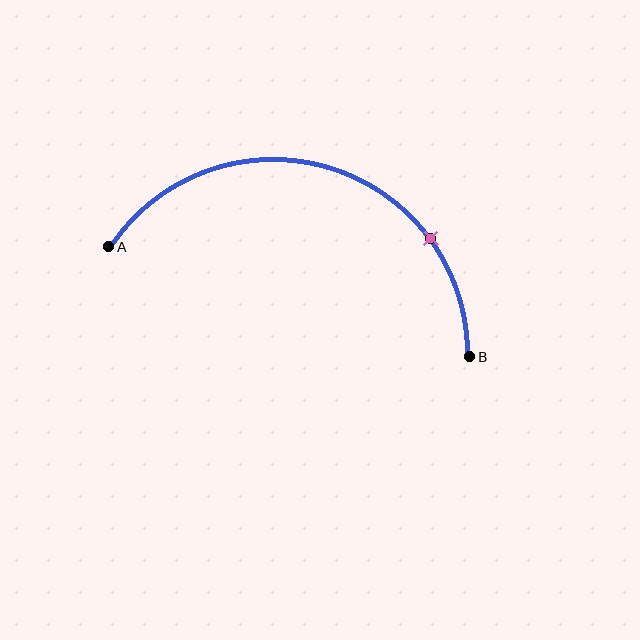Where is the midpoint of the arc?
The arc midpoint is the point on the curve farthest from the straight line joining A and B. It sits above that line.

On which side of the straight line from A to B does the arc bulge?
The arc bulges above the straight line connecting A and B.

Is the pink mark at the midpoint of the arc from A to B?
No. The pink mark lies on the arc but is closer to endpoint B. The arc midpoint would be at the point on the curve equidistant along the arc from both A and B.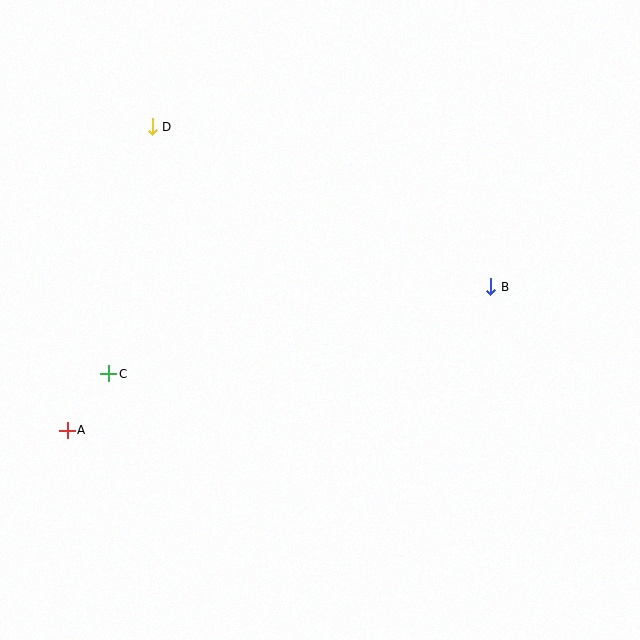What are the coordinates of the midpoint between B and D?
The midpoint between B and D is at (322, 207).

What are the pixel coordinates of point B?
Point B is at (491, 287).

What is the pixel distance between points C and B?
The distance between C and B is 392 pixels.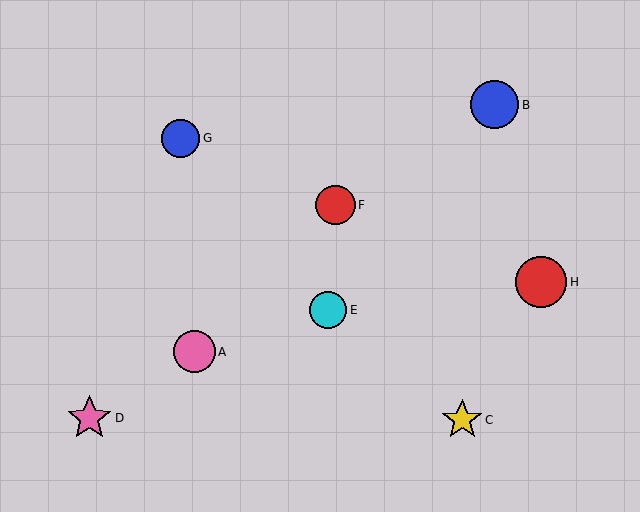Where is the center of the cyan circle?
The center of the cyan circle is at (328, 310).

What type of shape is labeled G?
Shape G is a blue circle.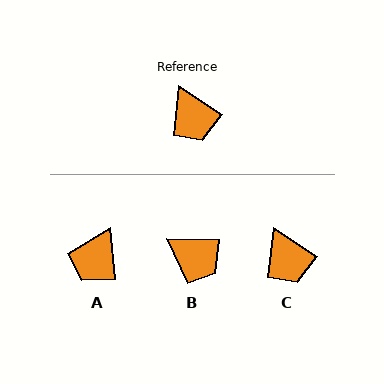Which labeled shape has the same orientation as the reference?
C.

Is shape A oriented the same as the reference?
No, it is off by about 52 degrees.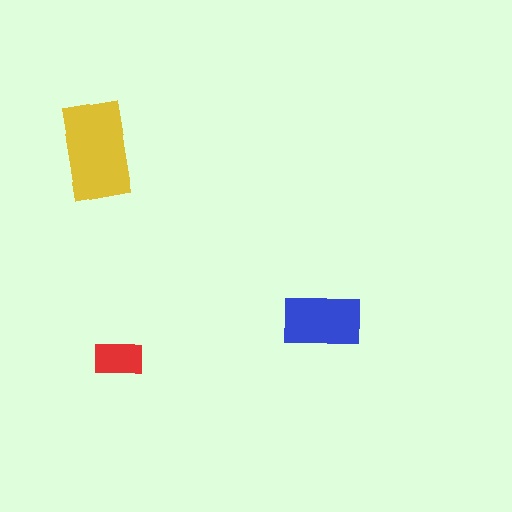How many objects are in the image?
There are 3 objects in the image.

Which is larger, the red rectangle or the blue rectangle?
The blue one.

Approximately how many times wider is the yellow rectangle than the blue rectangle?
About 1.5 times wider.